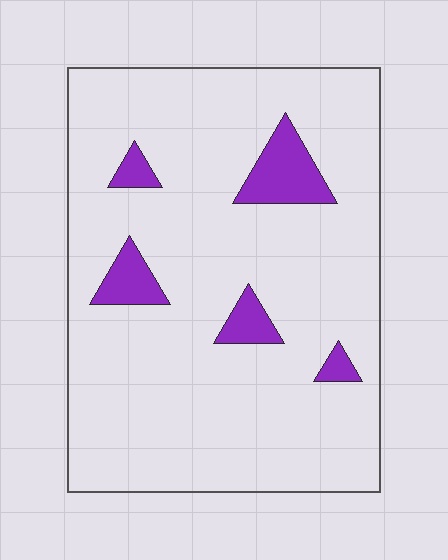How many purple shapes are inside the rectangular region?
5.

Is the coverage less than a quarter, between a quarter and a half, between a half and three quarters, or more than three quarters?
Less than a quarter.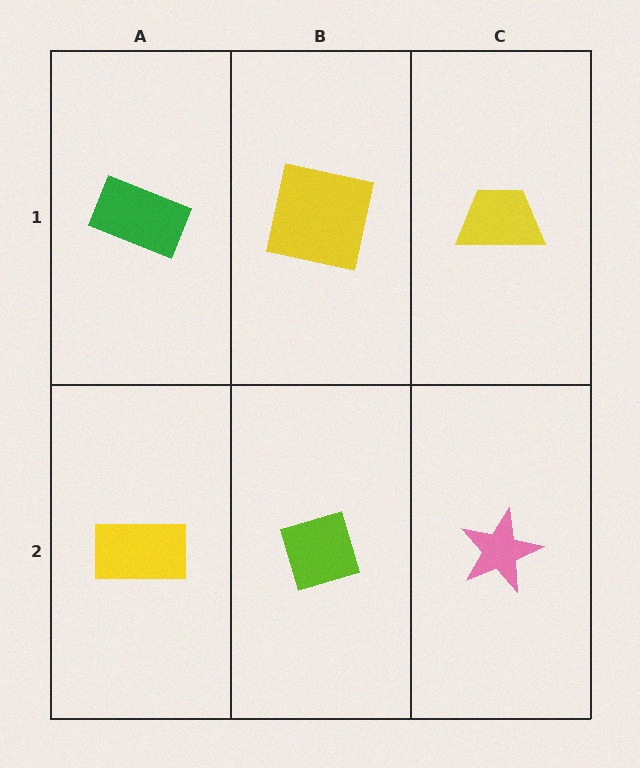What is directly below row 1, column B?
A lime diamond.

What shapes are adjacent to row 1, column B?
A lime diamond (row 2, column B), a green rectangle (row 1, column A), a yellow trapezoid (row 1, column C).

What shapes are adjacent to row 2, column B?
A yellow square (row 1, column B), a yellow rectangle (row 2, column A), a pink star (row 2, column C).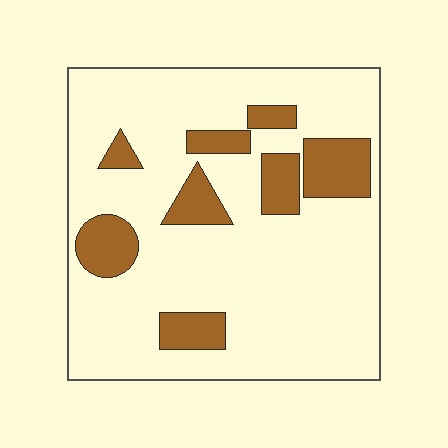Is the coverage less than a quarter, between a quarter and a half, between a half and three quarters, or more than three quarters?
Less than a quarter.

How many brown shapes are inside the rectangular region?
8.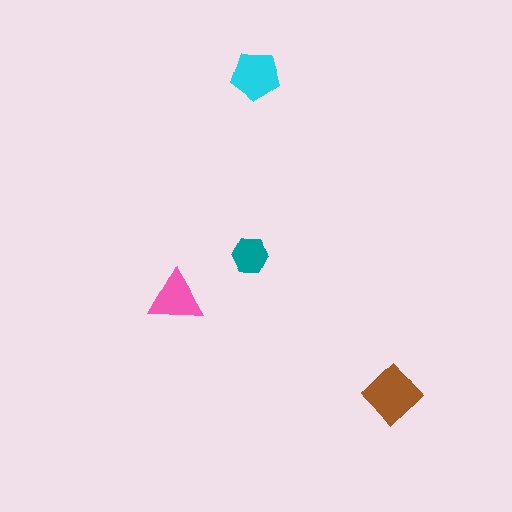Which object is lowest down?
The brown diamond is bottommost.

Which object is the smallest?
The teal hexagon.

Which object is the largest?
The brown diamond.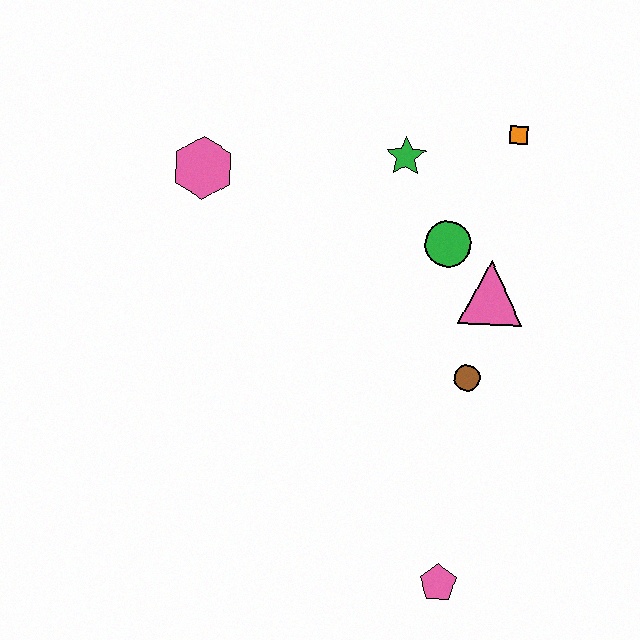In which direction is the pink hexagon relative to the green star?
The pink hexagon is to the left of the green star.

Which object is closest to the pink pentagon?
The brown circle is closest to the pink pentagon.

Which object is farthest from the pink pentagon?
The pink hexagon is farthest from the pink pentagon.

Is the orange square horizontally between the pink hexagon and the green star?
No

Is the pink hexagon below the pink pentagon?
No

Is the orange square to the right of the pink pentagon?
Yes